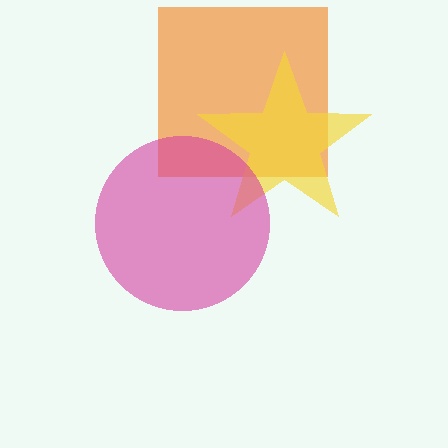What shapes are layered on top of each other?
The layered shapes are: an orange square, a yellow star, a magenta circle.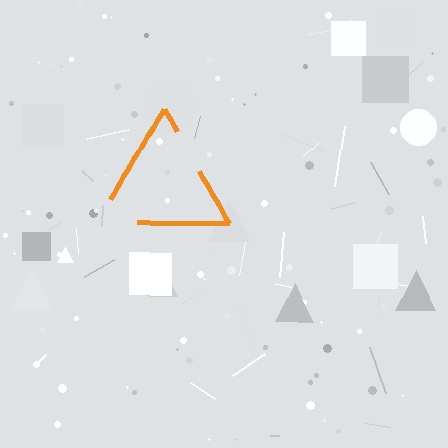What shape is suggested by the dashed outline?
The dashed outline suggests a triangle.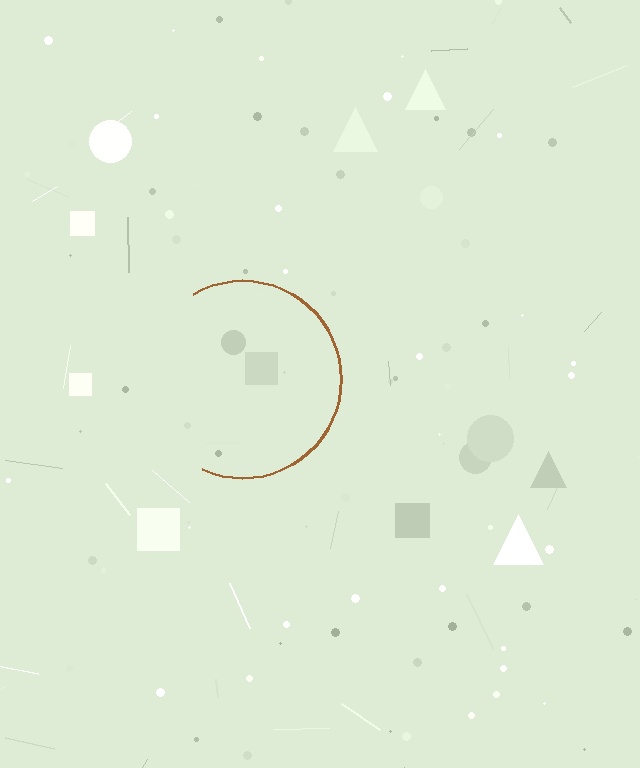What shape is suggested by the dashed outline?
The dashed outline suggests a circle.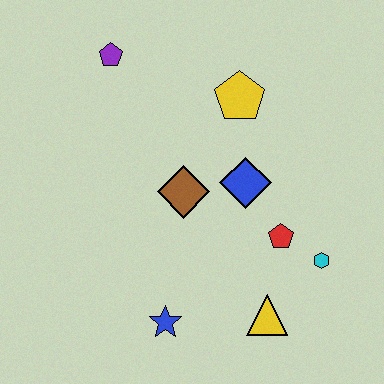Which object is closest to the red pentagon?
The cyan hexagon is closest to the red pentagon.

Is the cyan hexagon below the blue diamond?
Yes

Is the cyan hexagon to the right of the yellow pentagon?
Yes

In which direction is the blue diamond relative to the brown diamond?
The blue diamond is to the right of the brown diamond.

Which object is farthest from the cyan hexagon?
The purple pentagon is farthest from the cyan hexagon.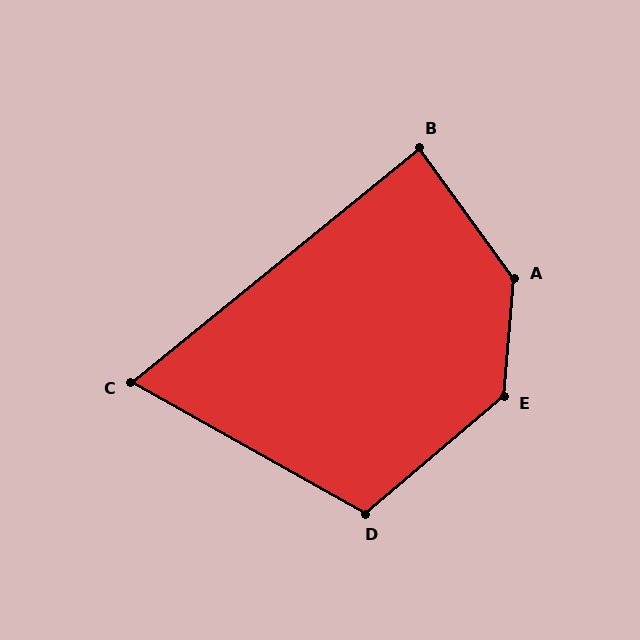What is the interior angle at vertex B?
Approximately 87 degrees (approximately right).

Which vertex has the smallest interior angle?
C, at approximately 68 degrees.